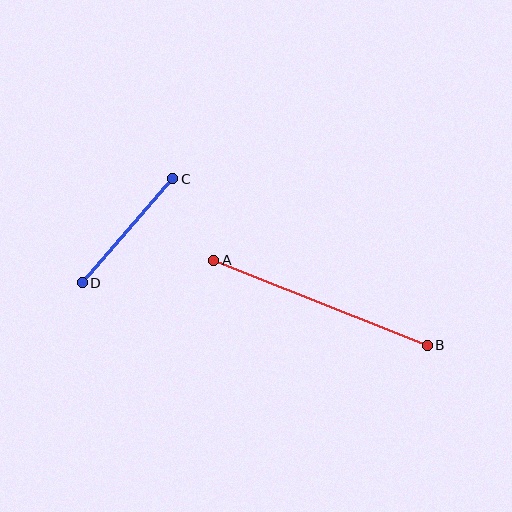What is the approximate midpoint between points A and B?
The midpoint is at approximately (321, 303) pixels.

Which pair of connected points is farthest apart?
Points A and B are farthest apart.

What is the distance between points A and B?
The distance is approximately 230 pixels.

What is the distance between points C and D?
The distance is approximately 138 pixels.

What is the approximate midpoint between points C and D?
The midpoint is at approximately (128, 231) pixels.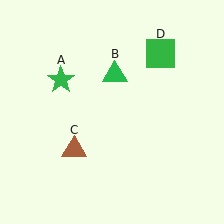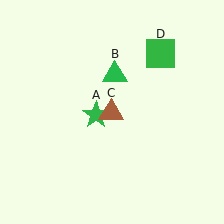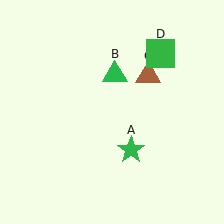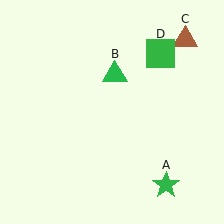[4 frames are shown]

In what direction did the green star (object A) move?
The green star (object A) moved down and to the right.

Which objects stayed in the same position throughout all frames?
Green triangle (object B) and green square (object D) remained stationary.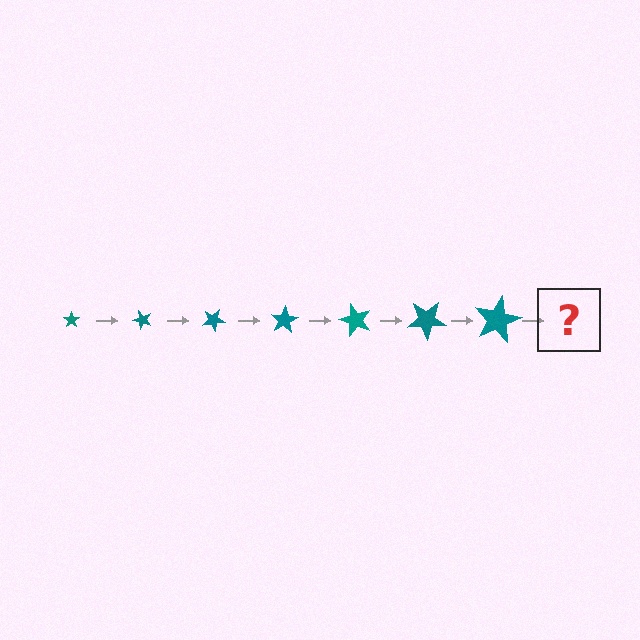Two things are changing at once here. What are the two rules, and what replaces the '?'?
The two rules are that the star grows larger each step and it rotates 50 degrees each step. The '?' should be a star, larger than the previous one and rotated 350 degrees from the start.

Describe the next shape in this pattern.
It should be a star, larger than the previous one and rotated 350 degrees from the start.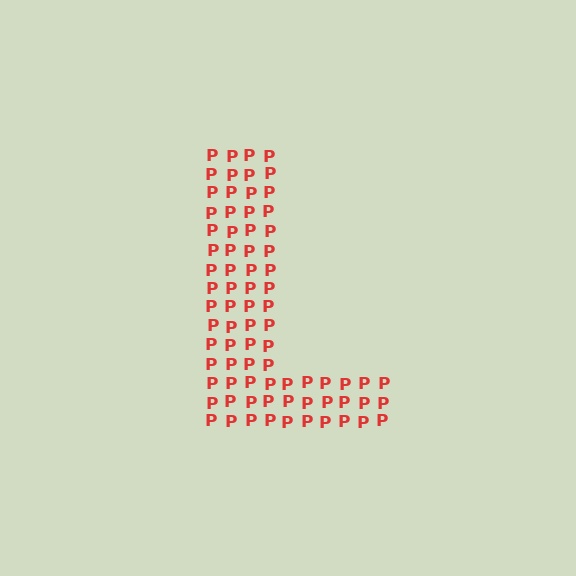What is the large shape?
The large shape is the letter L.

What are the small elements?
The small elements are letter P's.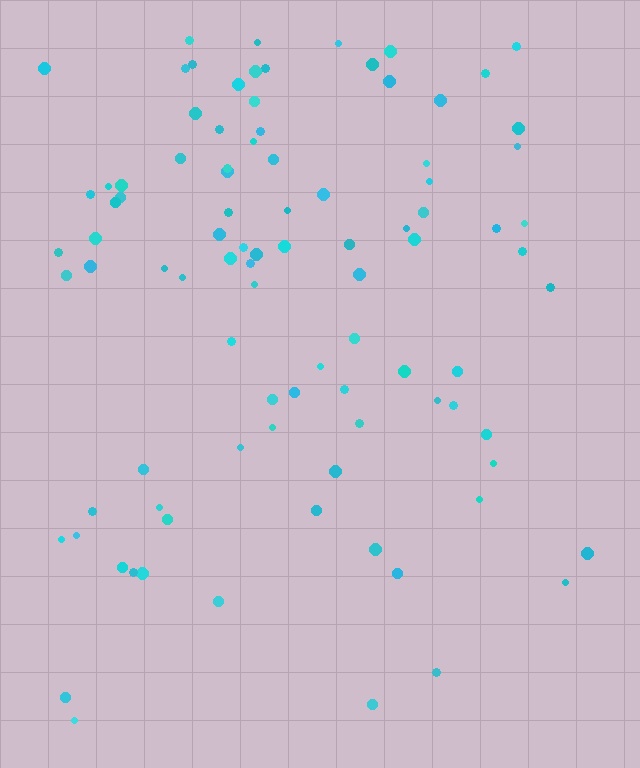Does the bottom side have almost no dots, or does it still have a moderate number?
Still a moderate number, just noticeably fewer than the top.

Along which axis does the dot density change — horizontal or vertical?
Vertical.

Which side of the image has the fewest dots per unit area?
The bottom.